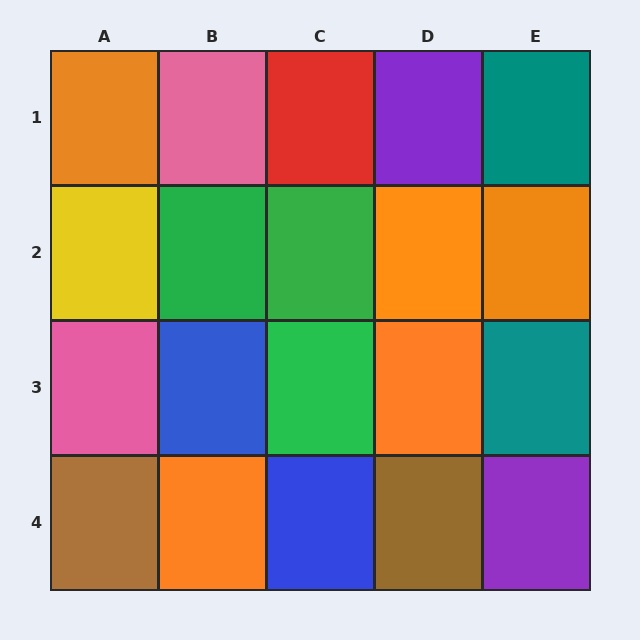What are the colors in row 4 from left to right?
Brown, orange, blue, brown, purple.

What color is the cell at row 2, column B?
Green.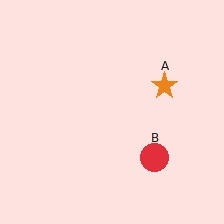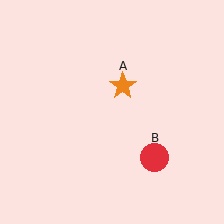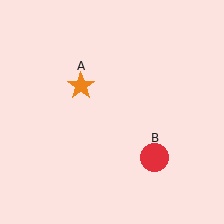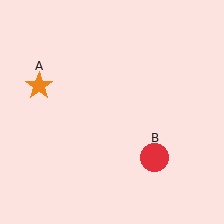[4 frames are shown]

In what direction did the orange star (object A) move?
The orange star (object A) moved left.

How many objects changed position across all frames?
1 object changed position: orange star (object A).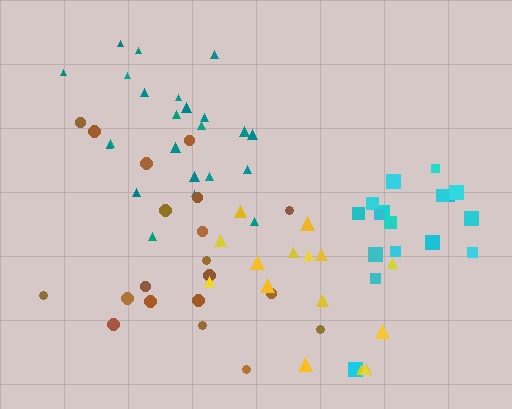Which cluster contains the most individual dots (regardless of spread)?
Teal (23).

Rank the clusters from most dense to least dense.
teal, cyan, brown, yellow.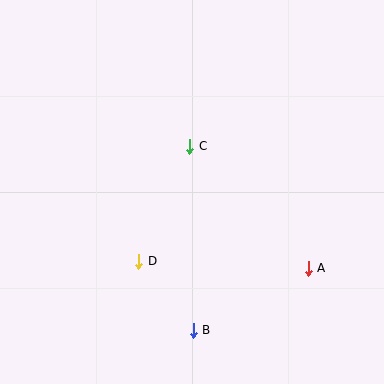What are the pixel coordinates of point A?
Point A is at (308, 268).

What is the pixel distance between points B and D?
The distance between B and D is 88 pixels.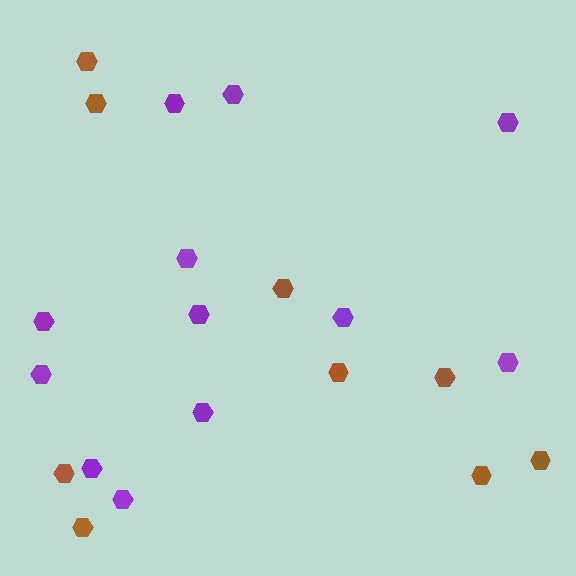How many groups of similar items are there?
There are 2 groups: one group of brown hexagons (9) and one group of purple hexagons (12).